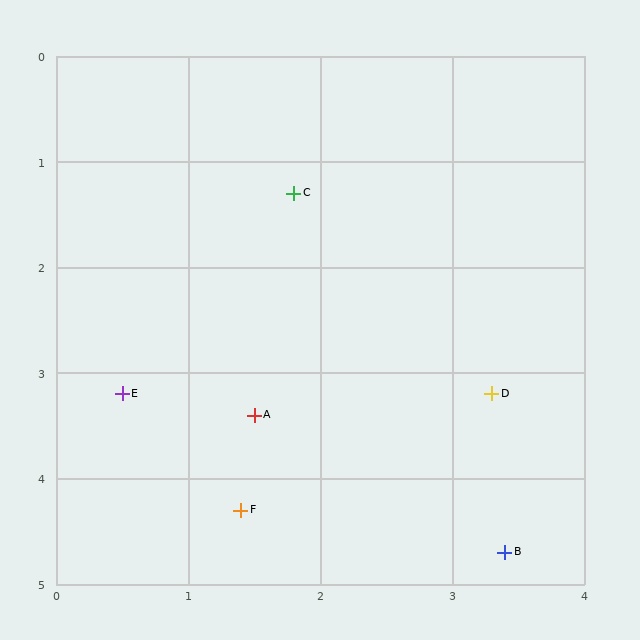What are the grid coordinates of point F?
Point F is at approximately (1.4, 4.3).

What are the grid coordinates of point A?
Point A is at approximately (1.5, 3.4).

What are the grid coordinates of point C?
Point C is at approximately (1.8, 1.3).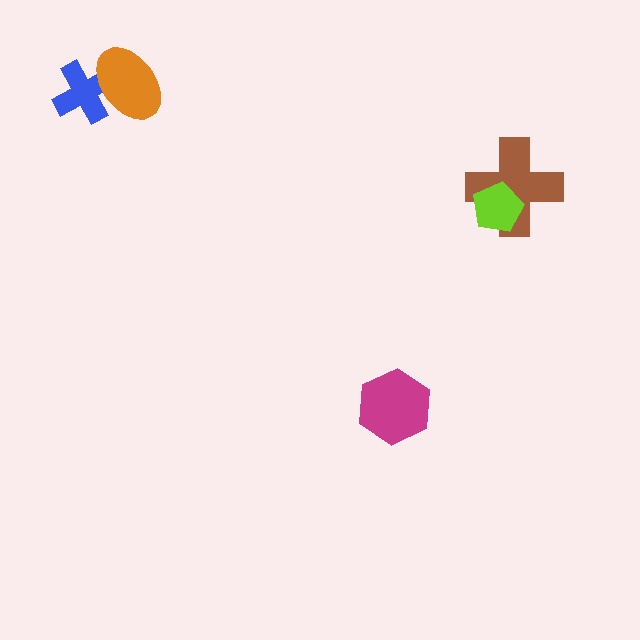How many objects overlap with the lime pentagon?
1 object overlaps with the lime pentagon.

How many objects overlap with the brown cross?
1 object overlaps with the brown cross.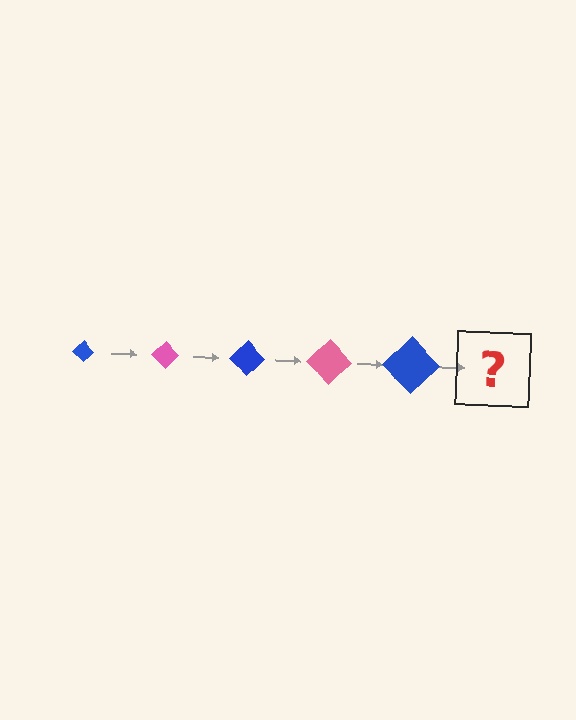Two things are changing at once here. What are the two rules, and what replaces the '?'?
The two rules are that the diamond grows larger each step and the color cycles through blue and pink. The '?' should be a pink diamond, larger than the previous one.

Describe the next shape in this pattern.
It should be a pink diamond, larger than the previous one.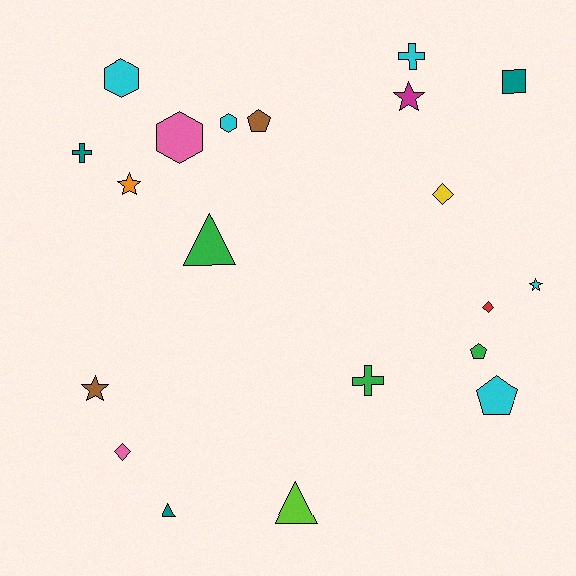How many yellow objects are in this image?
There is 1 yellow object.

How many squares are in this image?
There is 1 square.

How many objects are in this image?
There are 20 objects.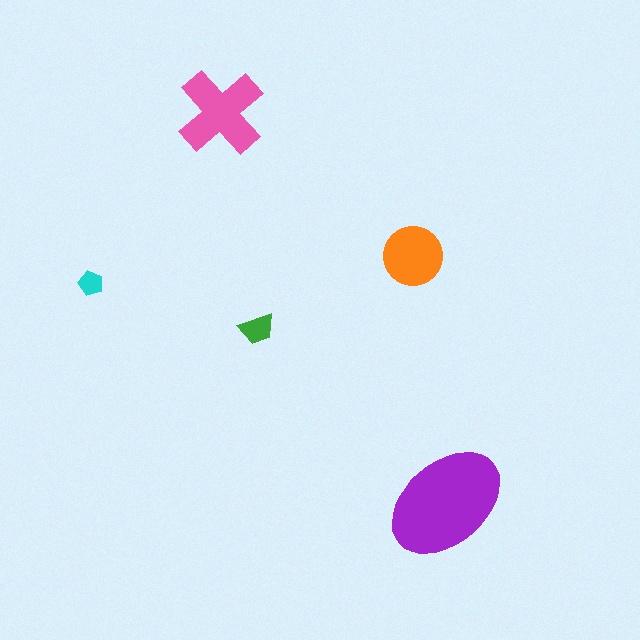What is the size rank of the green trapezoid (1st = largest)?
4th.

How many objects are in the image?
There are 5 objects in the image.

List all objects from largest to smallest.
The purple ellipse, the pink cross, the orange circle, the green trapezoid, the cyan pentagon.